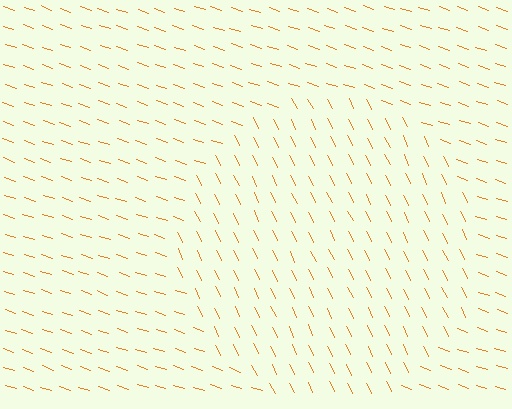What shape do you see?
I see a circle.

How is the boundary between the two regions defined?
The boundary is defined purely by a change in line orientation (approximately 45 degrees difference). All lines are the same color and thickness.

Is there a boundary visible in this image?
Yes, there is a texture boundary formed by a change in line orientation.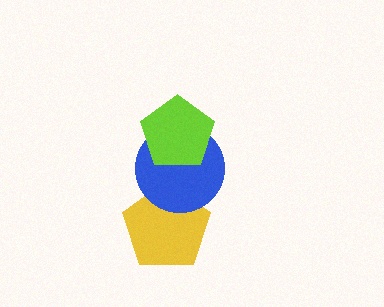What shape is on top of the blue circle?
The lime pentagon is on top of the blue circle.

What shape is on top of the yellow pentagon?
The blue circle is on top of the yellow pentagon.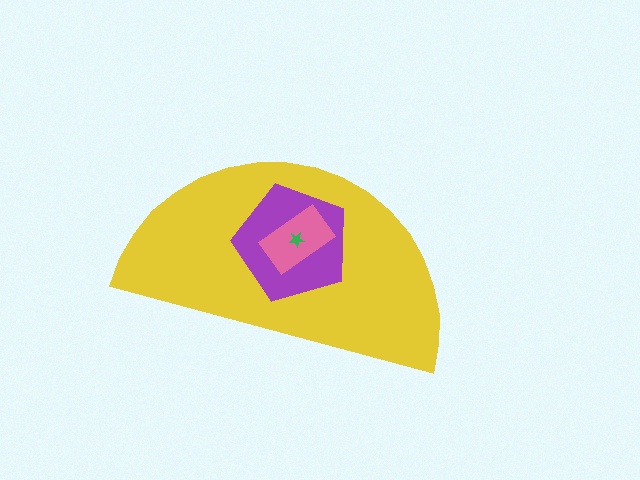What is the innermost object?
The green star.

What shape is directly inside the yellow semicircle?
The purple pentagon.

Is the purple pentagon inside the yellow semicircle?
Yes.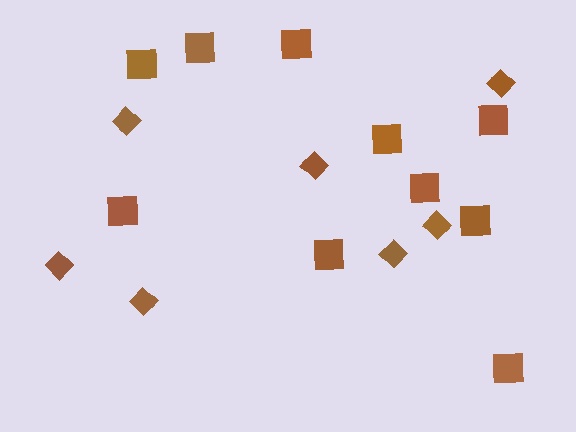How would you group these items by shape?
There are 2 groups: one group of diamonds (7) and one group of squares (10).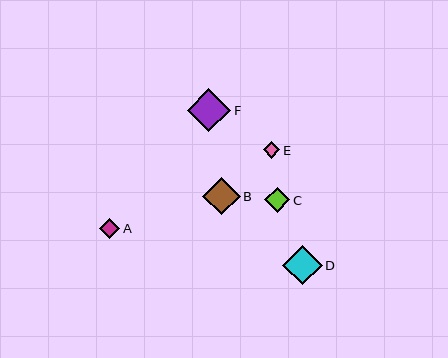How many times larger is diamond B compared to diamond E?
Diamond B is approximately 2.2 times the size of diamond E.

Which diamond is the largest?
Diamond F is the largest with a size of approximately 43 pixels.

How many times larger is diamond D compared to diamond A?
Diamond D is approximately 2.0 times the size of diamond A.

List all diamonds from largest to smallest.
From largest to smallest: F, D, B, C, A, E.